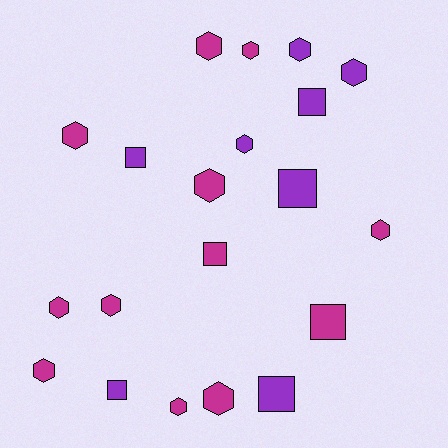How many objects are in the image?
There are 20 objects.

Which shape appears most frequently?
Hexagon, with 13 objects.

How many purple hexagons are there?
There are 3 purple hexagons.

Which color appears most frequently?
Magenta, with 12 objects.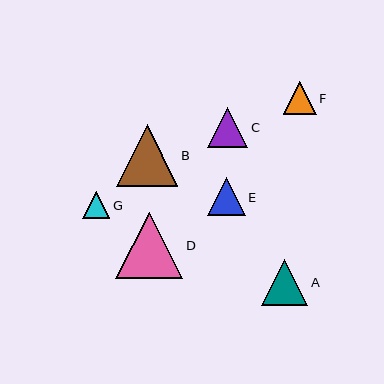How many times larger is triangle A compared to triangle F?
Triangle A is approximately 1.4 times the size of triangle F.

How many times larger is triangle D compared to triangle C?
Triangle D is approximately 1.7 times the size of triangle C.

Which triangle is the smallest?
Triangle G is the smallest with a size of approximately 27 pixels.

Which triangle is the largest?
Triangle D is the largest with a size of approximately 67 pixels.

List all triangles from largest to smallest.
From largest to smallest: D, B, A, C, E, F, G.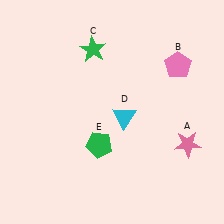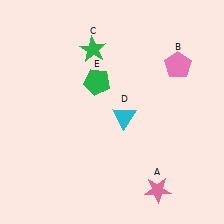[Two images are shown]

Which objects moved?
The objects that moved are: the pink star (A), the green pentagon (E).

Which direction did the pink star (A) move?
The pink star (A) moved down.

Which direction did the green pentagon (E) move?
The green pentagon (E) moved up.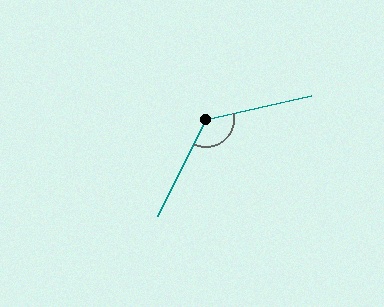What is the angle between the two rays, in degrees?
Approximately 129 degrees.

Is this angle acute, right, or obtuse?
It is obtuse.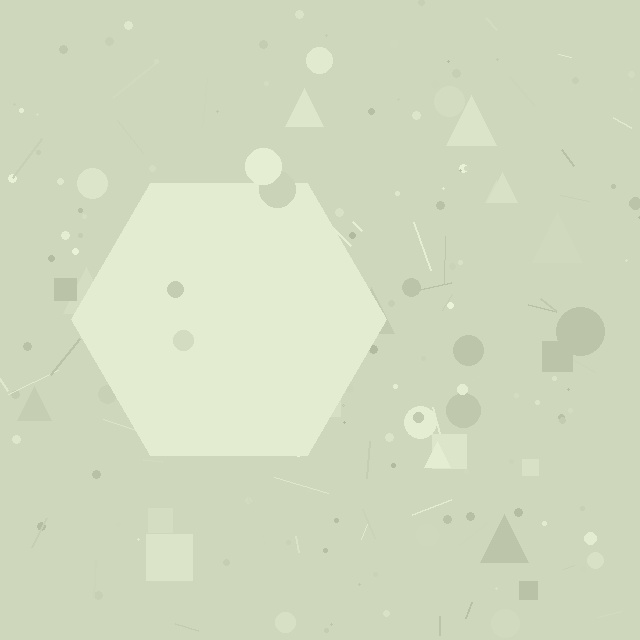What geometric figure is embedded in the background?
A hexagon is embedded in the background.